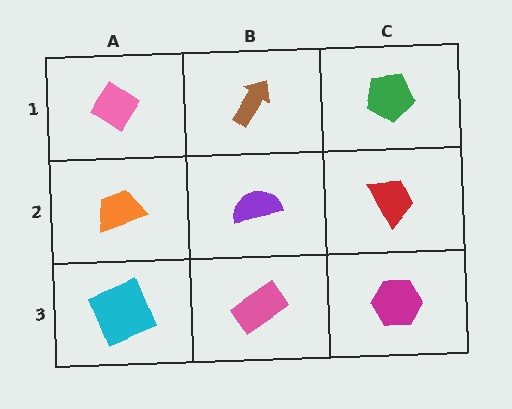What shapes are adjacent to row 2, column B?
A brown arrow (row 1, column B), a pink rectangle (row 3, column B), an orange trapezoid (row 2, column A), a red trapezoid (row 2, column C).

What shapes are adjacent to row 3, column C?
A red trapezoid (row 2, column C), a pink rectangle (row 3, column B).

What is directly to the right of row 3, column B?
A magenta hexagon.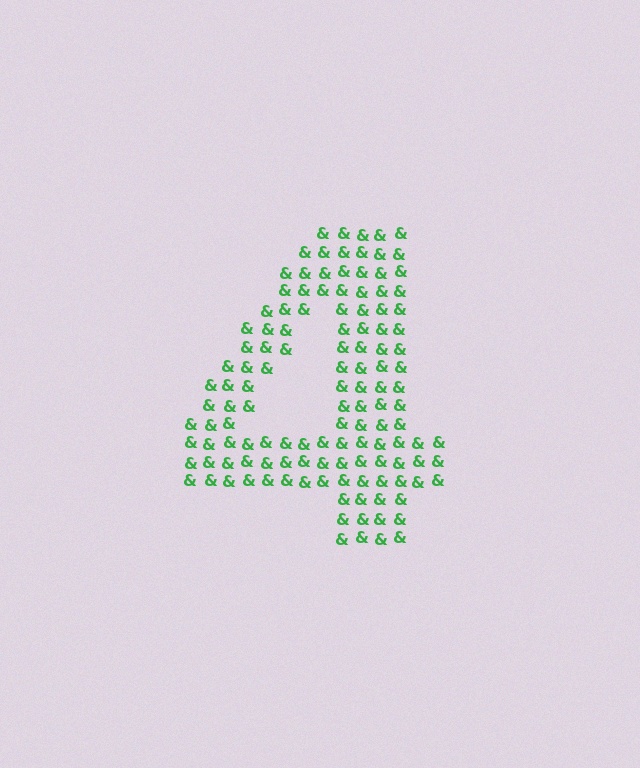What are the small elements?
The small elements are ampersands.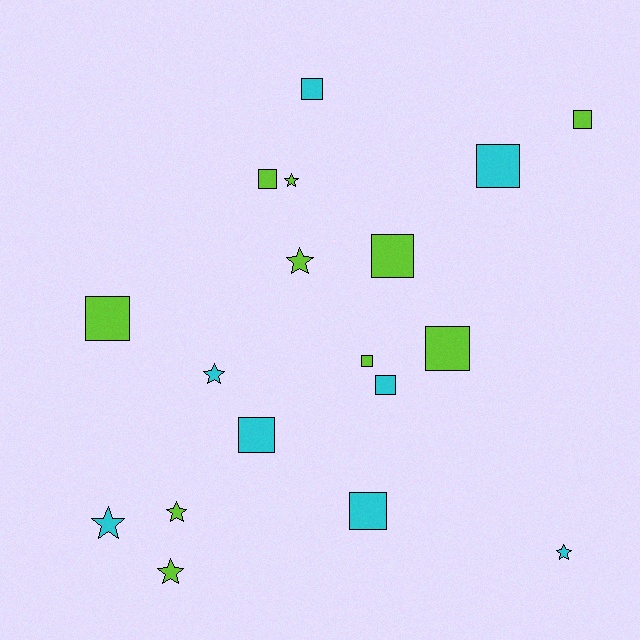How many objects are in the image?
There are 18 objects.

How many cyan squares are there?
There are 5 cyan squares.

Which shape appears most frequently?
Square, with 11 objects.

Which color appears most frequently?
Lime, with 10 objects.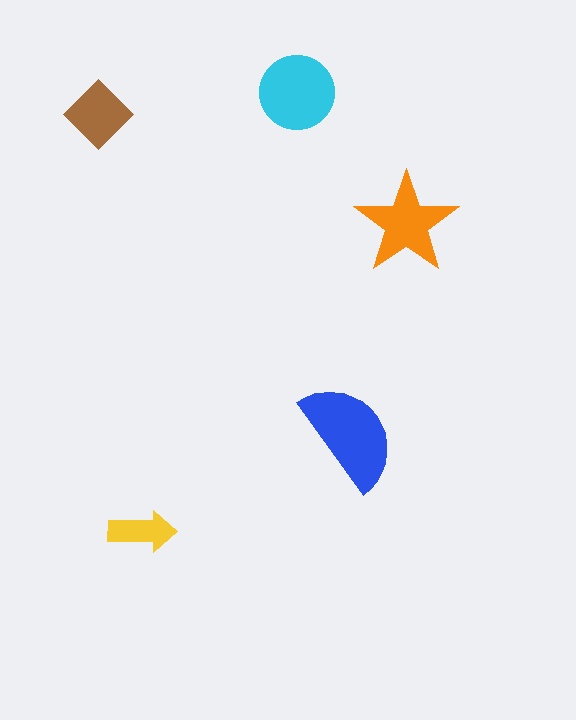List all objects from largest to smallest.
The blue semicircle, the cyan circle, the orange star, the brown diamond, the yellow arrow.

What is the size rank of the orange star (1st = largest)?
3rd.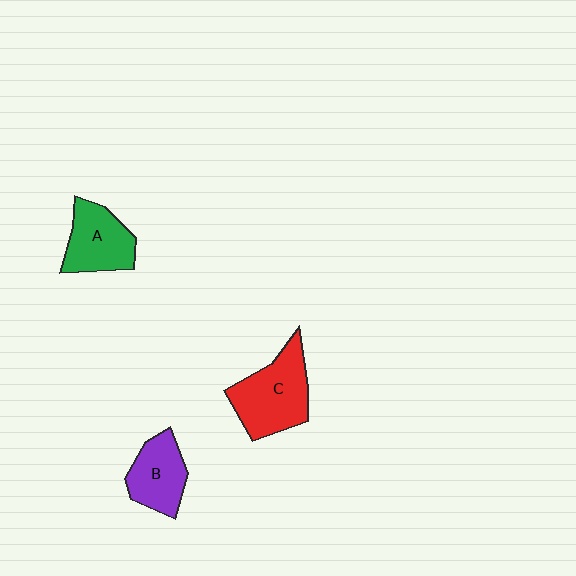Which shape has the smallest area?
Shape B (purple).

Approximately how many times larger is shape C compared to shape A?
Approximately 1.3 times.